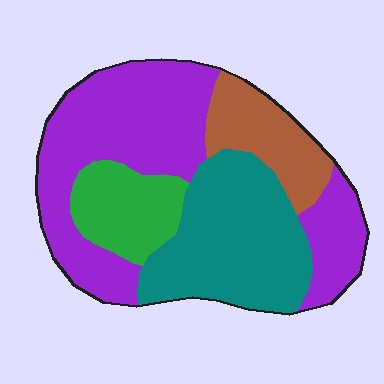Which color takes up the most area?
Purple, at roughly 45%.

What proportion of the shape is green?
Green covers around 15% of the shape.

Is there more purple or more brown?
Purple.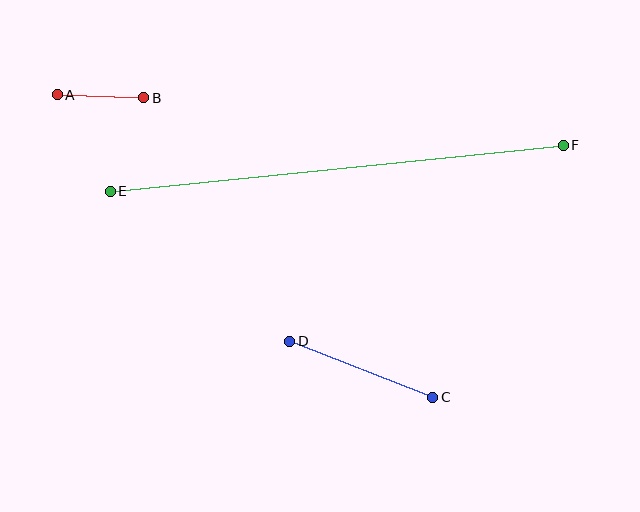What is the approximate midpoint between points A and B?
The midpoint is at approximately (100, 96) pixels.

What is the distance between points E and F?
The distance is approximately 455 pixels.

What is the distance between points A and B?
The distance is approximately 87 pixels.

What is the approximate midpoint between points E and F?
The midpoint is at approximately (337, 168) pixels.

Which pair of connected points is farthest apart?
Points E and F are farthest apart.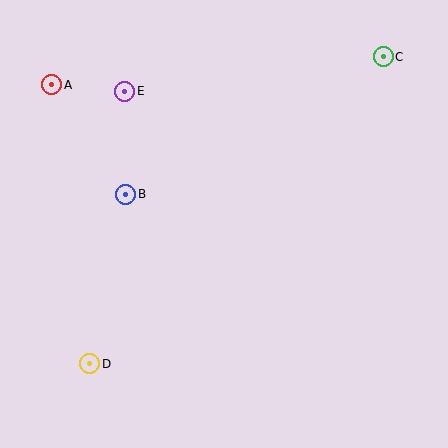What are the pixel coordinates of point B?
Point B is at (126, 194).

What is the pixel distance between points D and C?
The distance between D and C is 425 pixels.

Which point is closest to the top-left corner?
Point A is closest to the top-left corner.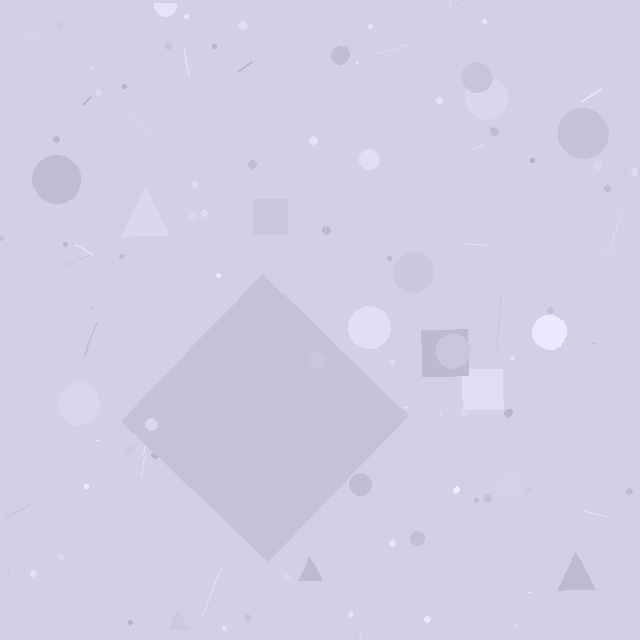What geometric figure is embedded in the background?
A diamond is embedded in the background.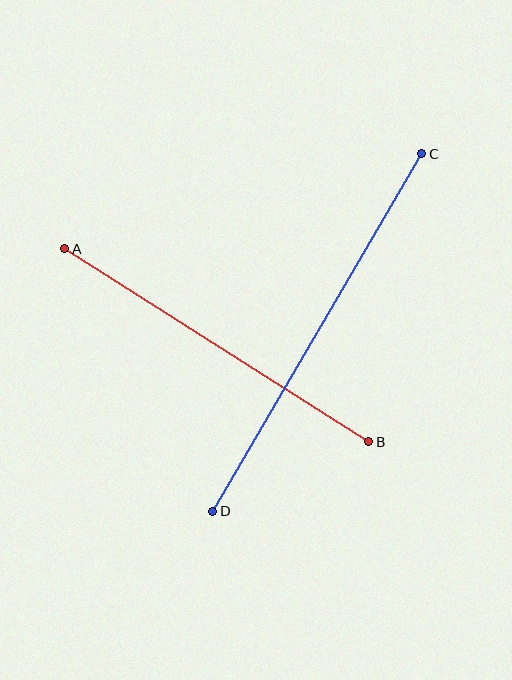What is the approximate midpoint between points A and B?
The midpoint is at approximately (217, 345) pixels.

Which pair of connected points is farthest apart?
Points C and D are farthest apart.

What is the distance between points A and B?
The distance is approximately 360 pixels.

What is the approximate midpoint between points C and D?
The midpoint is at approximately (317, 332) pixels.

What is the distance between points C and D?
The distance is approximately 414 pixels.